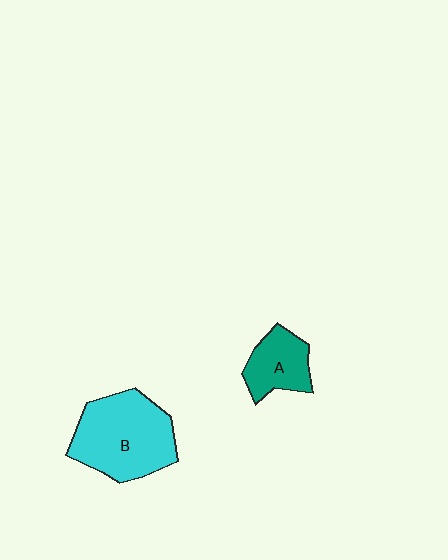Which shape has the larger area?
Shape B (cyan).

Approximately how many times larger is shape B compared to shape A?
Approximately 2.0 times.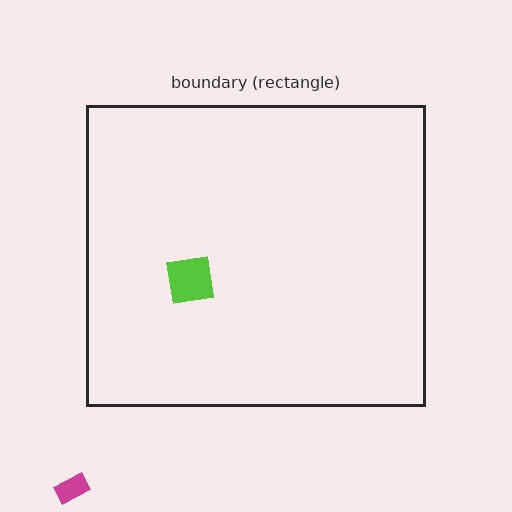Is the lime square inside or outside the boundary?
Inside.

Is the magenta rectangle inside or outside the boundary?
Outside.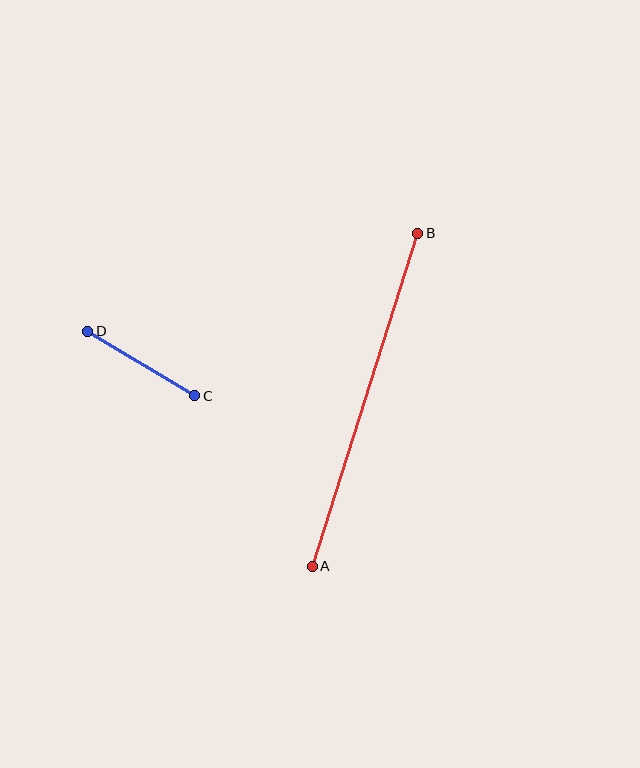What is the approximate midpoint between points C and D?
The midpoint is at approximately (141, 363) pixels.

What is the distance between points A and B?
The distance is approximately 350 pixels.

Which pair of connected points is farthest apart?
Points A and B are farthest apart.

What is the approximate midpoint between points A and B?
The midpoint is at approximately (365, 400) pixels.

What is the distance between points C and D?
The distance is approximately 125 pixels.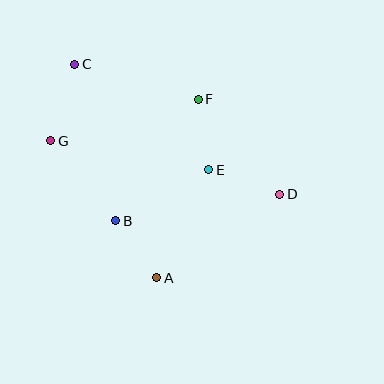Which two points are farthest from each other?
Points C and D are farthest from each other.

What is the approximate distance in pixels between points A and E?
The distance between A and E is approximately 120 pixels.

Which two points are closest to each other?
Points A and B are closest to each other.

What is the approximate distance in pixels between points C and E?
The distance between C and E is approximately 170 pixels.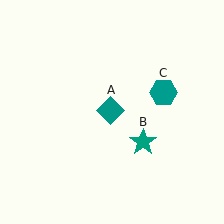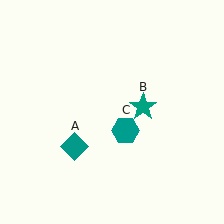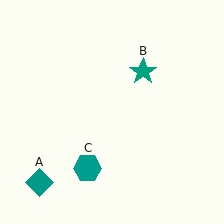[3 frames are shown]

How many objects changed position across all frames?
3 objects changed position: teal diamond (object A), teal star (object B), teal hexagon (object C).